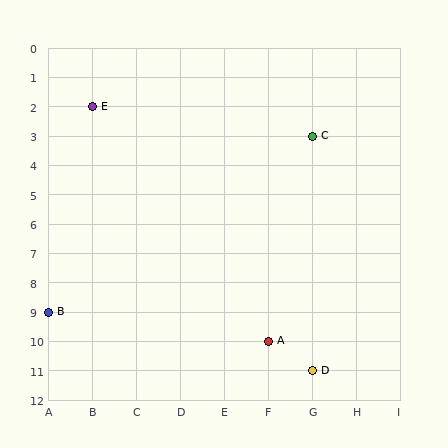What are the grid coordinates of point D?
Point D is at grid coordinates (G, 11).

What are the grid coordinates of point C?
Point C is at grid coordinates (G, 3).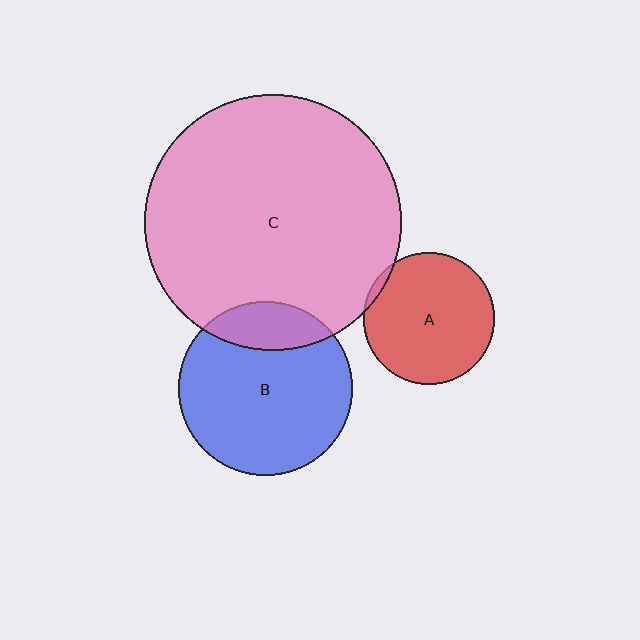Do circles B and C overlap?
Yes.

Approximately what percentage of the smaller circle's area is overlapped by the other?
Approximately 20%.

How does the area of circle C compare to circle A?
Approximately 3.8 times.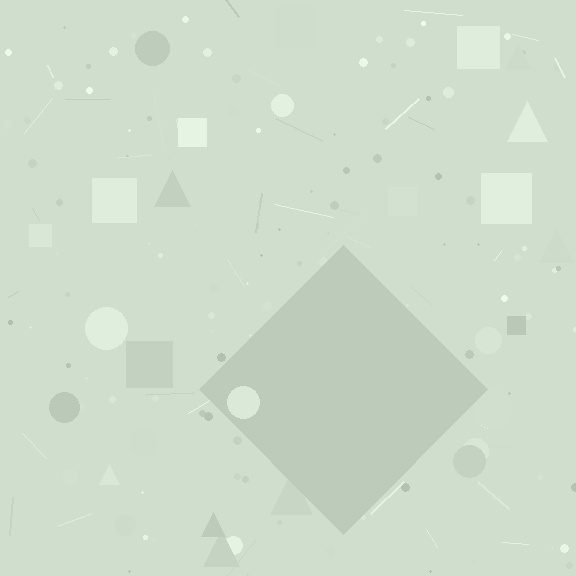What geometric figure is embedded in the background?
A diamond is embedded in the background.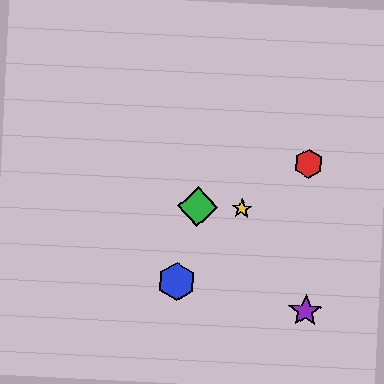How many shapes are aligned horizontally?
2 shapes (the green diamond, the yellow star) are aligned horizontally.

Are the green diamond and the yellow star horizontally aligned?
Yes, both are at y≈207.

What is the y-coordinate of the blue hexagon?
The blue hexagon is at y≈282.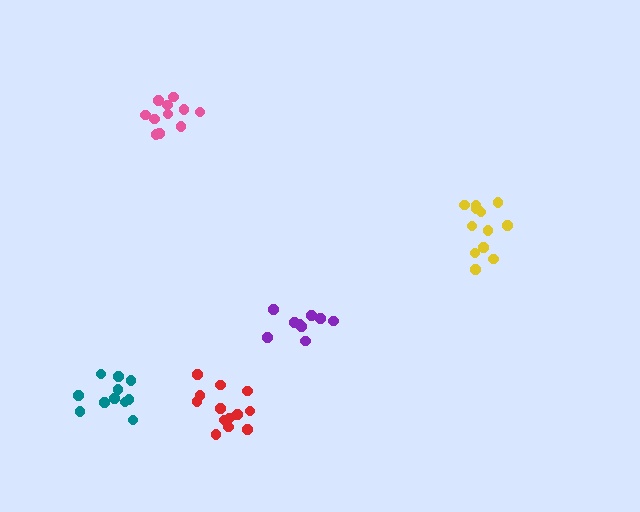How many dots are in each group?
Group 1: 11 dots, Group 2: 12 dots, Group 3: 13 dots, Group 4: 11 dots, Group 5: 9 dots (56 total).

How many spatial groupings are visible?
There are 5 spatial groupings.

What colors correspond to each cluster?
The clusters are colored: pink, yellow, red, teal, purple.